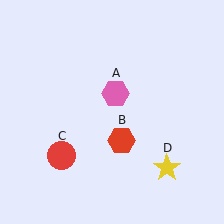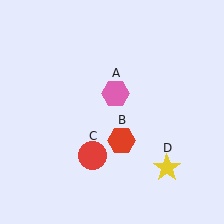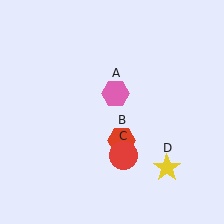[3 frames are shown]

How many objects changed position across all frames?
1 object changed position: red circle (object C).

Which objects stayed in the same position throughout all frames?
Pink hexagon (object A) and red hexagon (object B) and yellow star (object D) remained stationary.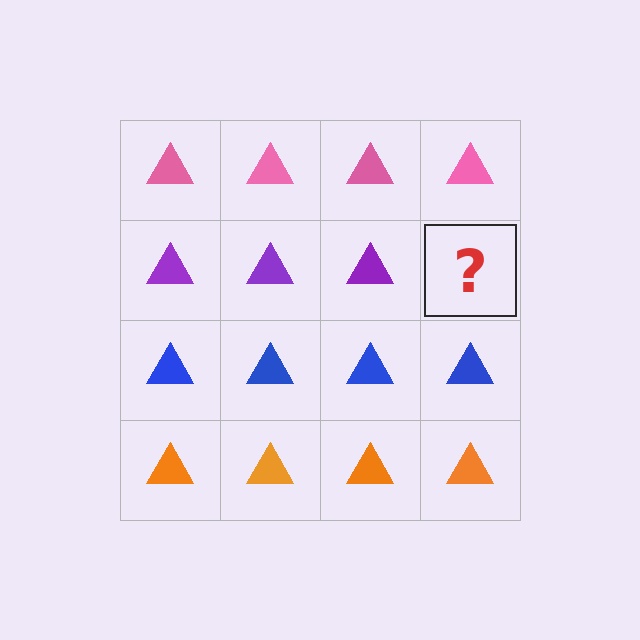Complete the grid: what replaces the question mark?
The question mark should be replaced with a purple triangle.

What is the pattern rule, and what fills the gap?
The rule is that each row has a consistent color. The gap should be filled with a purple triangle.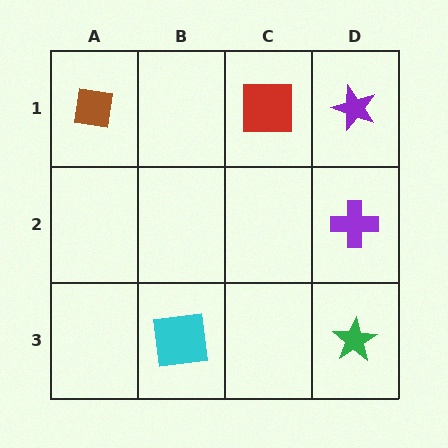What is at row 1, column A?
A brown square.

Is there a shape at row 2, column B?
No, that cell is empty.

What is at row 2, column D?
A purple cross.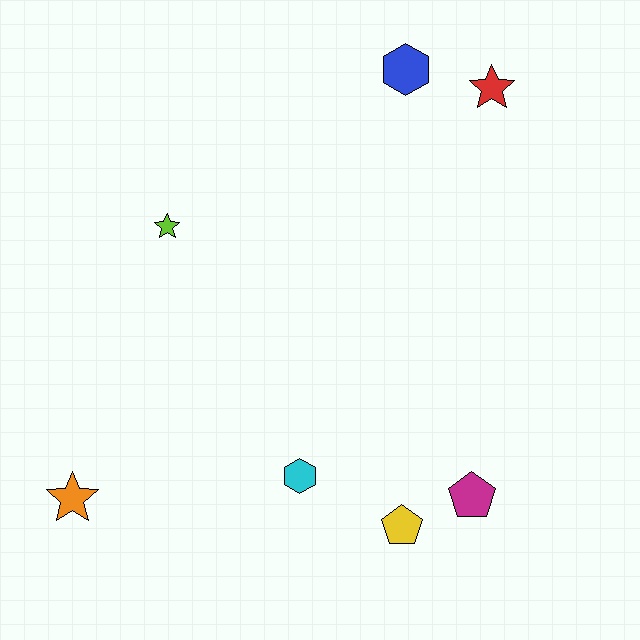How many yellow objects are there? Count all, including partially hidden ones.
There is 1 yellow object.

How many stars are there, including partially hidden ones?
There are 3 stars.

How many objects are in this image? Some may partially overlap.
There are 7 objects.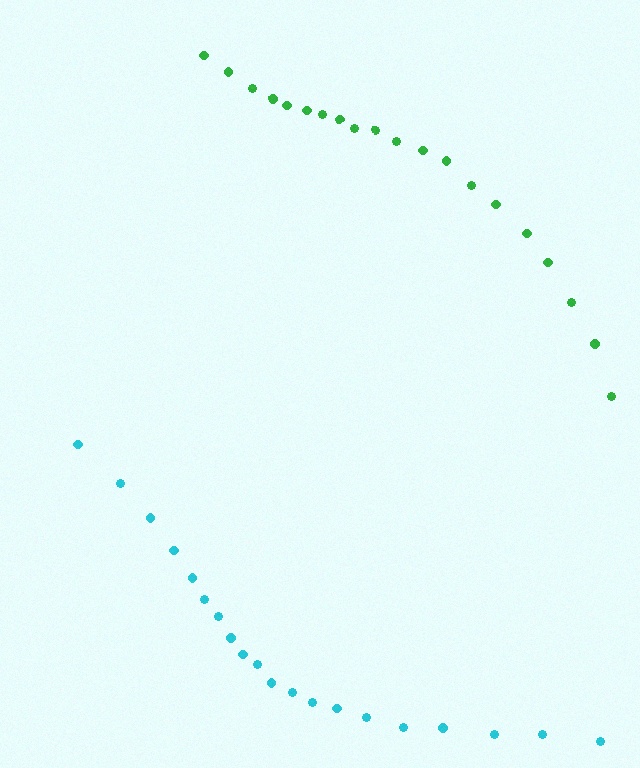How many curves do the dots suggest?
There are 2 distinct paths.